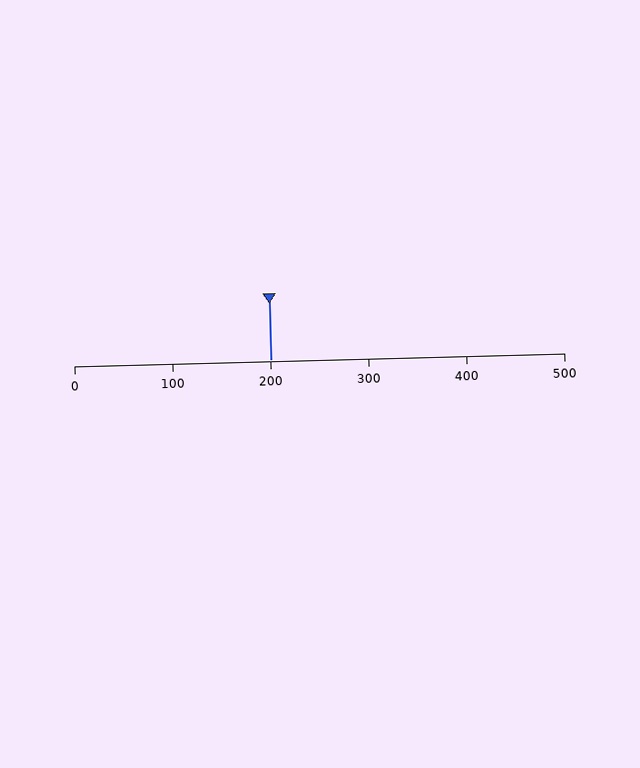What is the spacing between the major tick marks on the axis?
The major ticks are spaced 100 apart.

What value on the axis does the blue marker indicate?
The marker indicates approximately 200.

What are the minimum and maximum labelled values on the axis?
The axis runs from 0 to 500.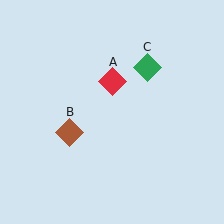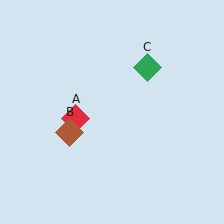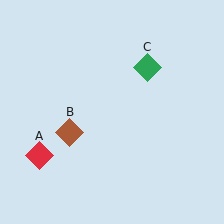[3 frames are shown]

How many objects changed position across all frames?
1 object changed position: red diamond (object A).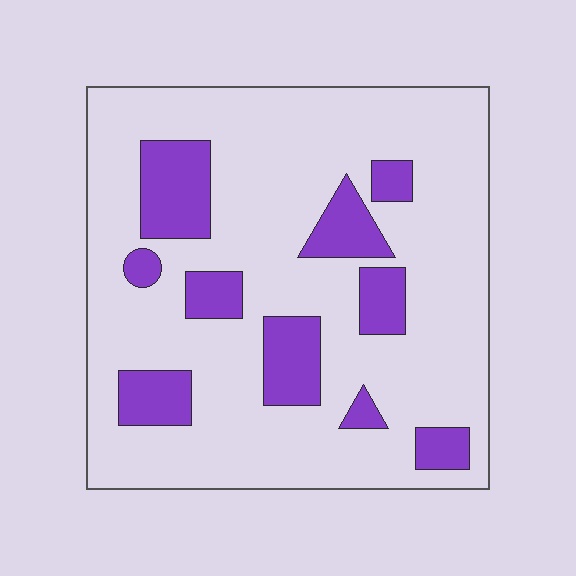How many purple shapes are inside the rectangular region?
10.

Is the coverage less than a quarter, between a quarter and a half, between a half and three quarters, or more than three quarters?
Less than a quarter.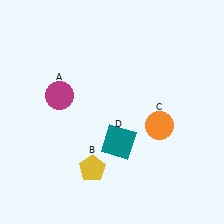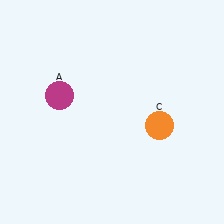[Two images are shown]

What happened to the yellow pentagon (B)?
The yellow pentagon (B) was removed in Image 2. It was in the bottom-left area of Image 1.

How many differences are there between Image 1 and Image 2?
There are 2 differences between the two images.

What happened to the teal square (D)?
The teal square (D) was removed in Image 2. It was in the bottom-right area of Image 1.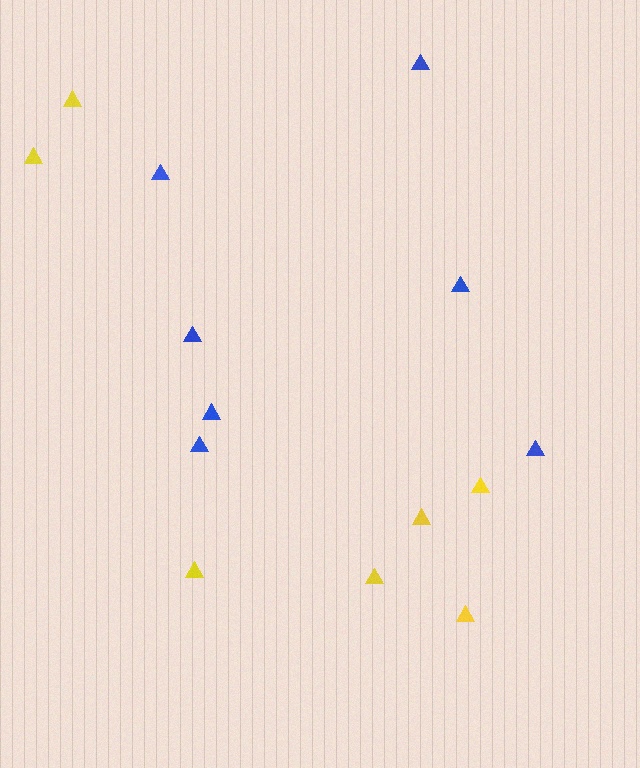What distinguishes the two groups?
There are 2 groups: one group of yellow triangles (7) and one group of blue triangles (7).